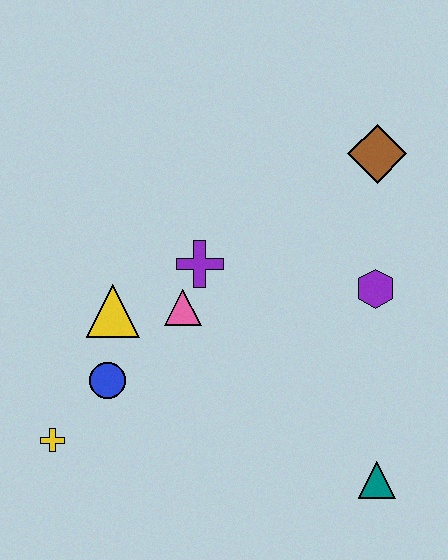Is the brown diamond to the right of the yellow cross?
Yes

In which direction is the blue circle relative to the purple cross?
The blue circle is below the purple cross.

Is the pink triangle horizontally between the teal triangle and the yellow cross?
Yes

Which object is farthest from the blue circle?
The brown diamond is farthest from the blue circle.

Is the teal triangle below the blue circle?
Yes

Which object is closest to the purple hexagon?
The brown diamond is closest to the purple hexagon.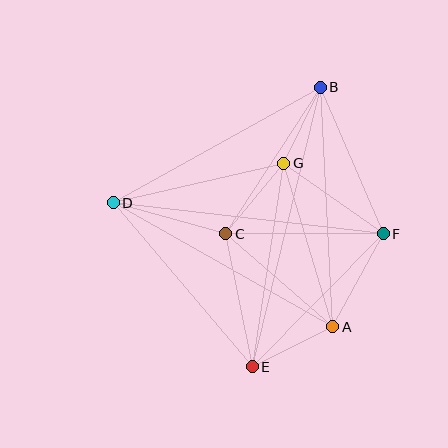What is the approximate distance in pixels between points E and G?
The distance between E and G is approximately 206 pixels.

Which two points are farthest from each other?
Points B and E are farthest from each other.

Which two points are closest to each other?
Points B and G are closest to each other.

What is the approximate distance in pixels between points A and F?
The distance between A and F is approximately 106 pixels.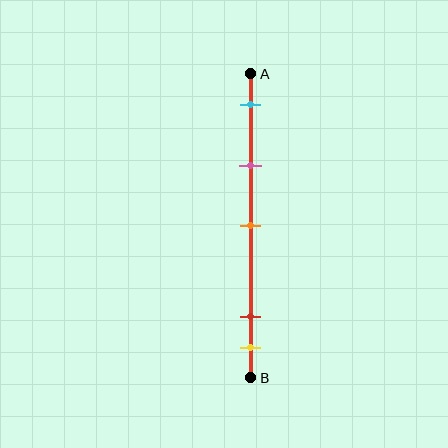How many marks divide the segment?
There are 5 marks dividing the segment.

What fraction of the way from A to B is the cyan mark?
The cyan mark is approximately 10% (0.1) of the way from A to B.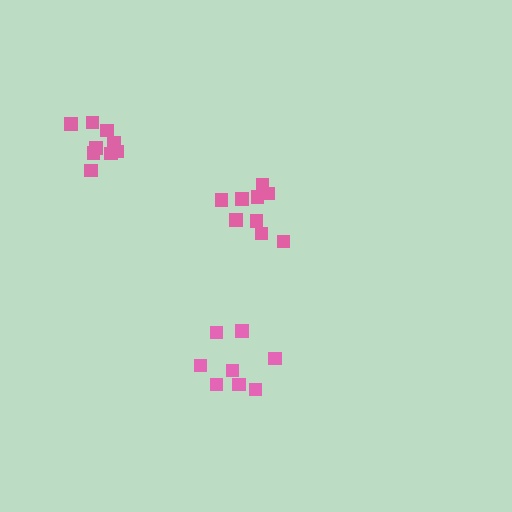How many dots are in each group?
Group 1: 8 dots, Group 2: 9 dots, Group 3: 9 dots (26 total).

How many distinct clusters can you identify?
There are 3 distinct clusters.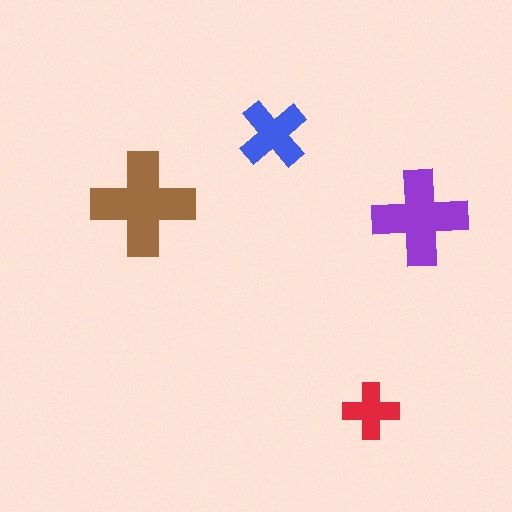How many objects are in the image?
There are 4 objects in the image.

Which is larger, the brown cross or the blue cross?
The brown one.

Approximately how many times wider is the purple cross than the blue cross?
About 1.5 times wider.